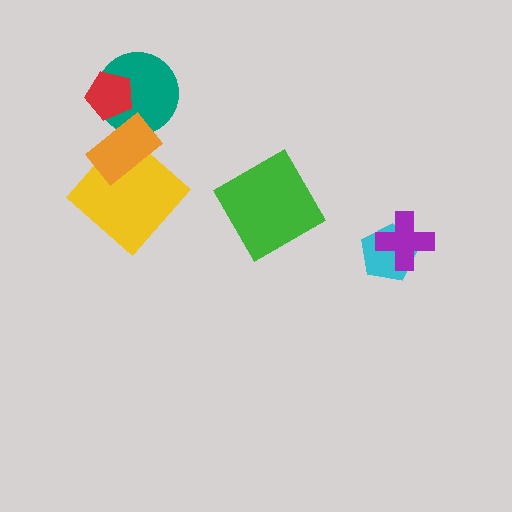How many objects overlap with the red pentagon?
1 object overlaps with the red pentagon.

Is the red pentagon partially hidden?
No, no other shape covers it.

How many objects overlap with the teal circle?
2 objects overlap with the teal circle.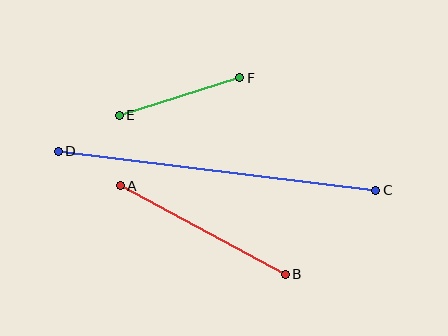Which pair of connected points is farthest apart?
Points C and D are farthest apart.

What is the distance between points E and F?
The distance is approximately 126 pixels.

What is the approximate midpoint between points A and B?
The midpoint is at approximately (203, 230) pixels.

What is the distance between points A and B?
The distance is approximately 187 pixels.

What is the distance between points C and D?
The distance is approximately 320 pixels.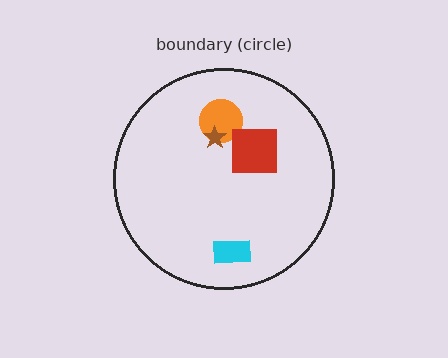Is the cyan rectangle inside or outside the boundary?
Inside.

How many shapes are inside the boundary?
4 inside, 0 outside.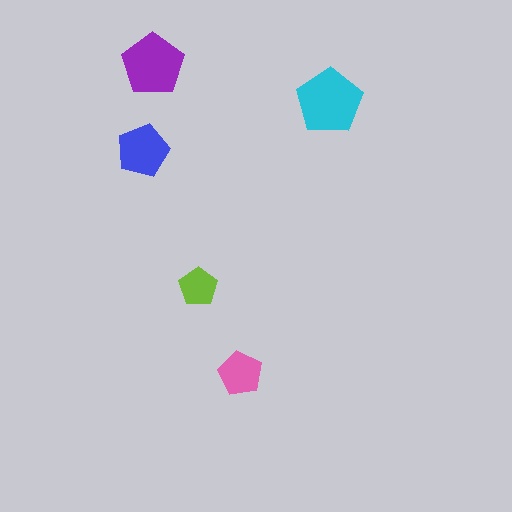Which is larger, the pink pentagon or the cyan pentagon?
The cyan one.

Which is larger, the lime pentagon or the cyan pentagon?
The cyan one.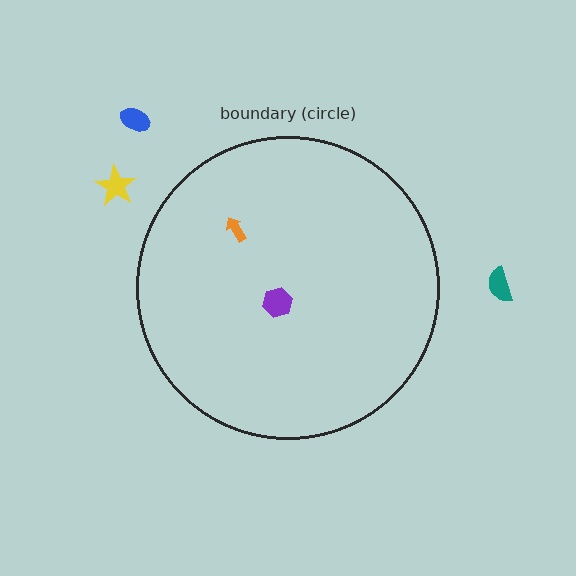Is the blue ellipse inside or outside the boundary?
Outside.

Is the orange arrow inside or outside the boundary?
Inside.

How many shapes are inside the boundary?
2 inside, 3 outside.